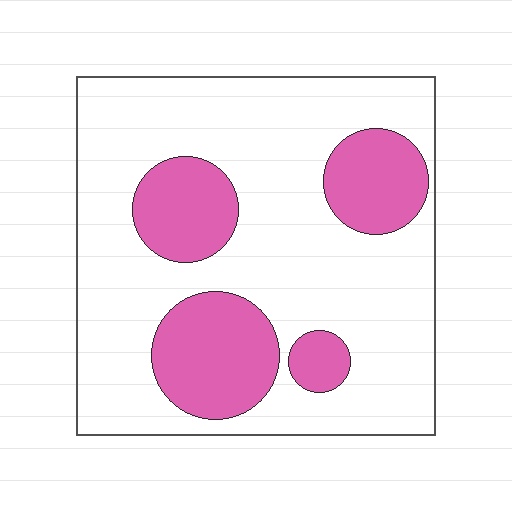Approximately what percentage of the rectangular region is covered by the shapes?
Approximately 25%.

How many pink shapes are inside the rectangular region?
4.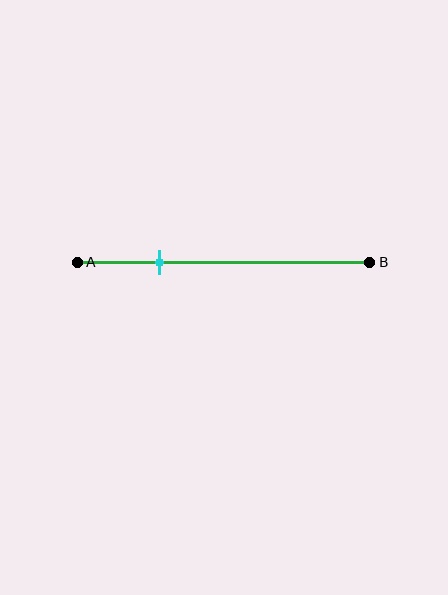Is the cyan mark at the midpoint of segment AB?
No, the mark is at about 30% from A, not at the 50% midpoint.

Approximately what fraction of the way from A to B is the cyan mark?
The cyan mark is approximately 30% of the way from A to B.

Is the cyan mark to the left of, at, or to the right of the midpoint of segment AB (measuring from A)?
The cyan mark is to the left of the midpoint of segment AB.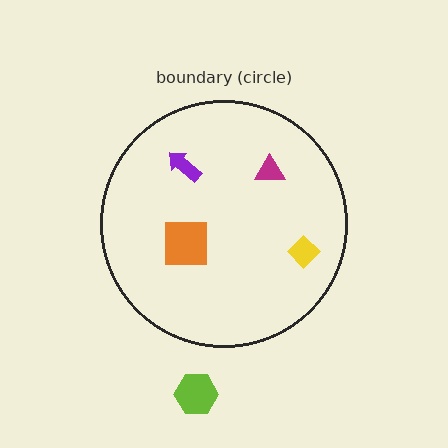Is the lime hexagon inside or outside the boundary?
Outside.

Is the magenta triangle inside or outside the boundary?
Inside.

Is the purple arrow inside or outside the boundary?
Inside.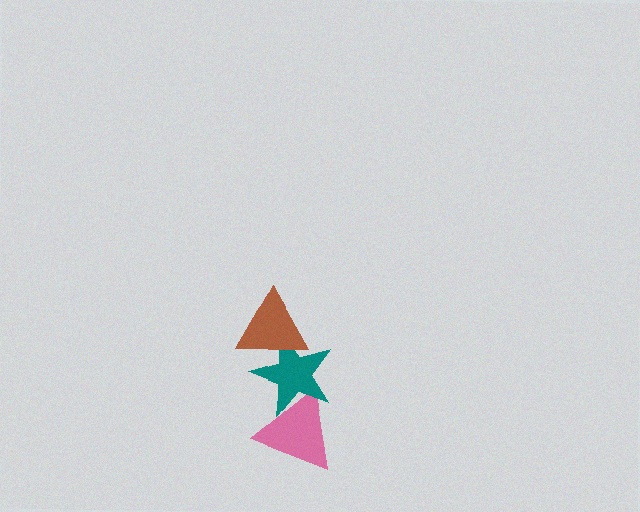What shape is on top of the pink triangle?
The teal star is on top of the pink triangle.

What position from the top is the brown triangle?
The brown triangle is 1st from the top.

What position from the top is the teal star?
The teal star is 2nd from the top.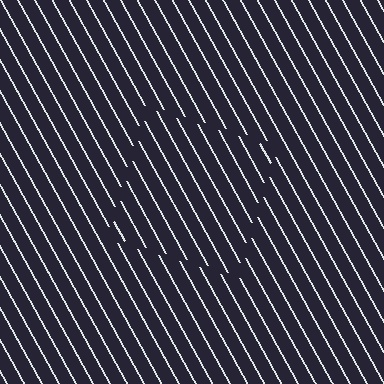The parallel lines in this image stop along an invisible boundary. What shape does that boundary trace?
An illusory square. The interior of the shape contains the same grating, shifted by half a period — the contour is defined by the phase discontinuity where line-ends from the inner and outer gratings abut.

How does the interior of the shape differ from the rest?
The interior of the shape contains the same grating, shifted by half a period — the contour is defined by the phase discontinuity where line-ends from the inner and outer gratings abut.